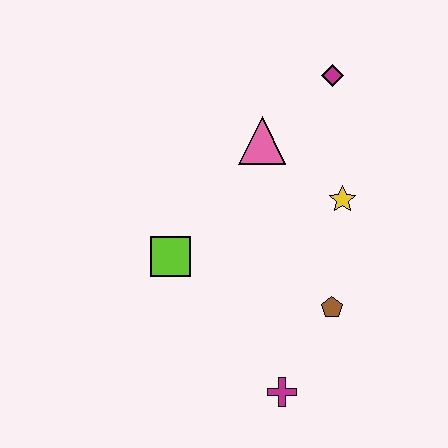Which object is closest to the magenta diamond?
The pink triangle is closest to the magenta diamond.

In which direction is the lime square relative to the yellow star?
The lime square is to the left of the yellow star.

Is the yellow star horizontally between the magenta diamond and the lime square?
No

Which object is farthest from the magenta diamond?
The magenta cross is farthest from the magenta diamond.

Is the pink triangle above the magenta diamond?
No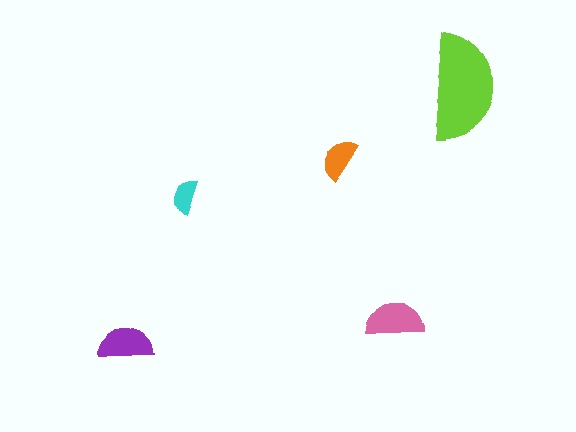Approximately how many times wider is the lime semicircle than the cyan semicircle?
About 3 times wider.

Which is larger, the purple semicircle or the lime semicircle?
The lime one.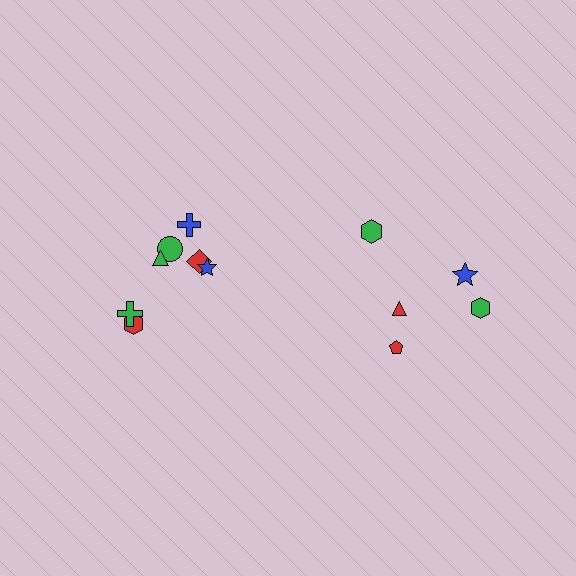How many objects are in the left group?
There are 7 objects.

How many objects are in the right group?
There are 5 objects.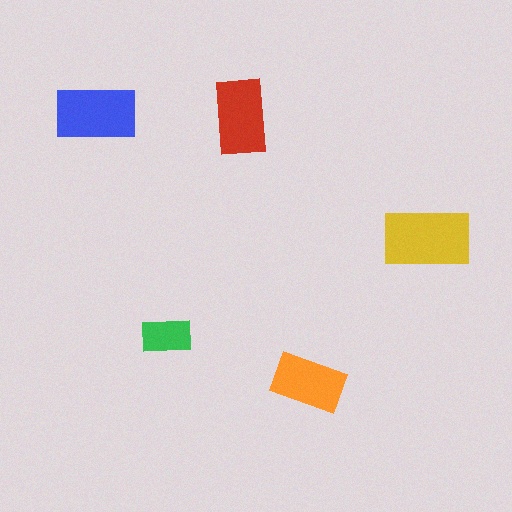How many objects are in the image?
There are 5 objects in the image.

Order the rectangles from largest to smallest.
the yellow one, the blue one, the red one, the orange one, the green one.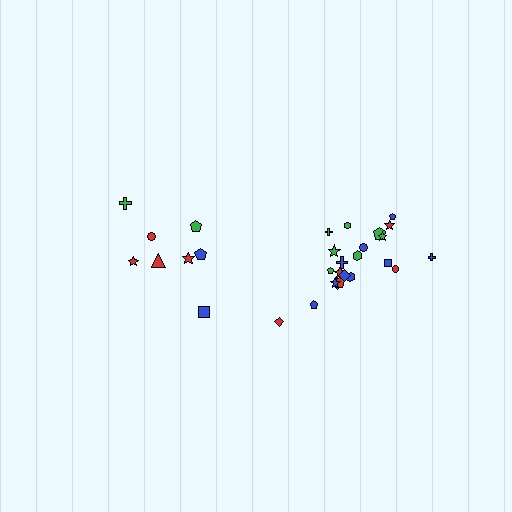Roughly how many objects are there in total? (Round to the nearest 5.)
Roughly 30 objects in total.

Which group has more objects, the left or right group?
The right group.